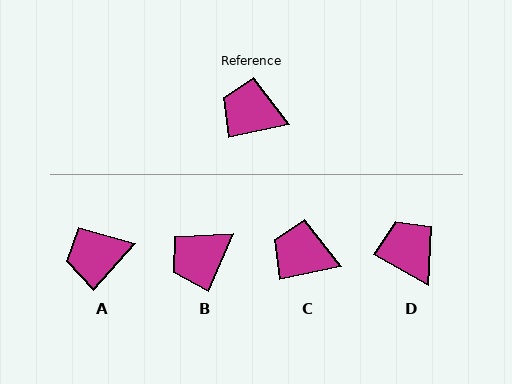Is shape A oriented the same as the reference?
No, it is off by about 37 degrees.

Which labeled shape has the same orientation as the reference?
C.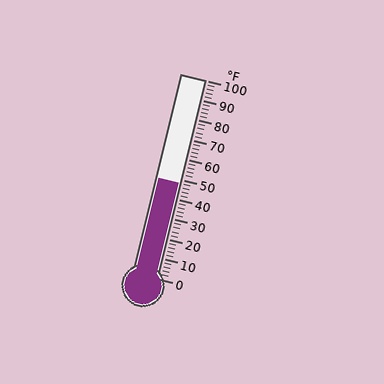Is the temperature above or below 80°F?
The temperature is below 80°F.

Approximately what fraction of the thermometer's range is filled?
The thermometer is filled to approximately 50% of its range.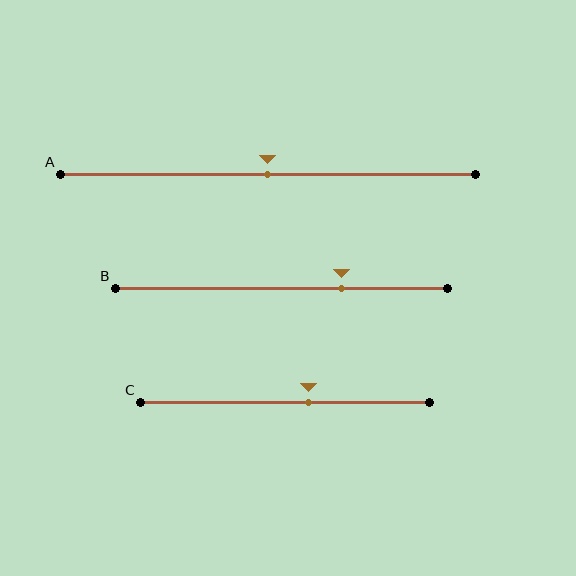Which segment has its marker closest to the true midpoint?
Segment A has its marker closest to the true midpoint.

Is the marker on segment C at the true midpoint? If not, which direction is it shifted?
No, the marker on segment C is shifted to the right by about 8% of the segment length.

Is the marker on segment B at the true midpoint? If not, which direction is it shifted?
No, the marker on segment B is shifted to the right by about 18% of the segment length.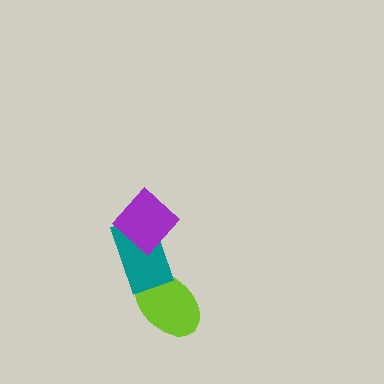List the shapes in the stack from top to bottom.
From top to bottom: the purple diamond, the teal rectangle, the lime ellipse.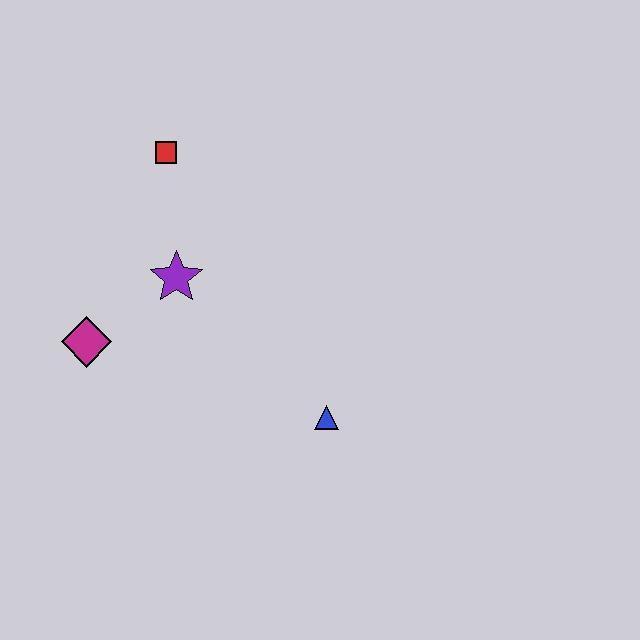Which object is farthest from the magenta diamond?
The blue triangle is farthest from the magenta diamond.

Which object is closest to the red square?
The purple star is closest to the red square.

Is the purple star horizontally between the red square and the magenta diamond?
No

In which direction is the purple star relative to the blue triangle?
The purple star is to the left of the blue triangle.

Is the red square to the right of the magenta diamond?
Yes